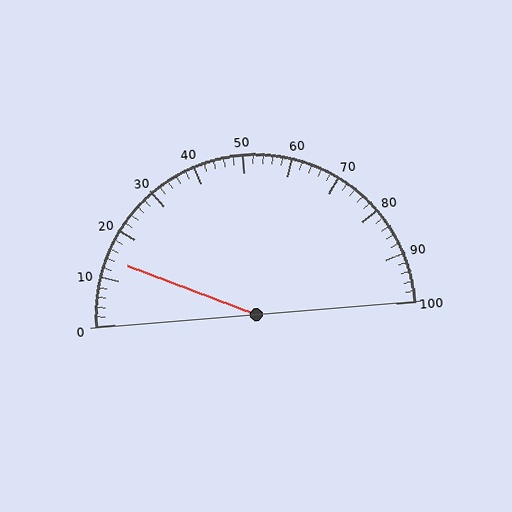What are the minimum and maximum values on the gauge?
The gauge ranges from 0 to 100.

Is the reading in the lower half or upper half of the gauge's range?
The reading is in the lower half of the range (0 to 100).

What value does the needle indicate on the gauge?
The needle indicates approximately 14.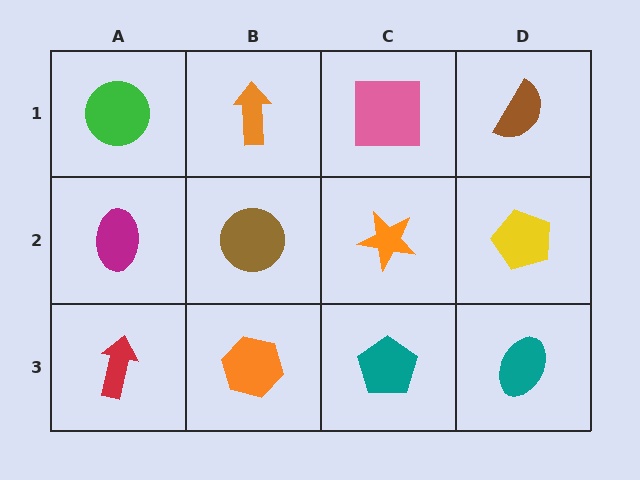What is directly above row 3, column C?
An orange star.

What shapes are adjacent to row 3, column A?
A magenta ellipse (row 2, column A), an orange hexagon (row 3, column B).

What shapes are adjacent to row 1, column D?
A yellow pentagon (row 2, column D), a pink square (row 1, column C).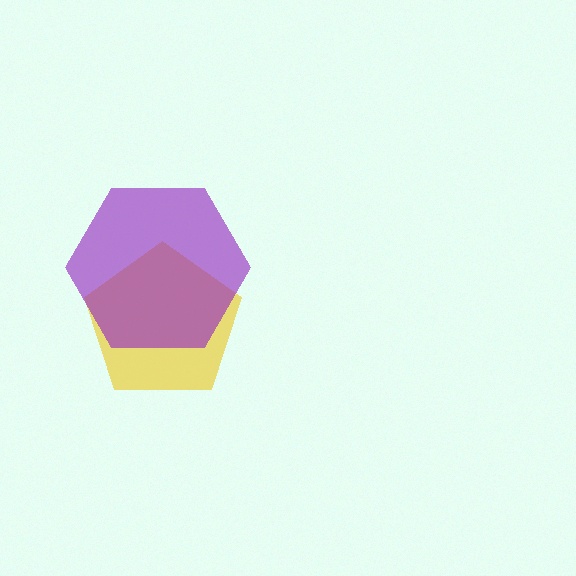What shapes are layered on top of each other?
The layered shapes are: a yellow pentagon, a purple hexagon.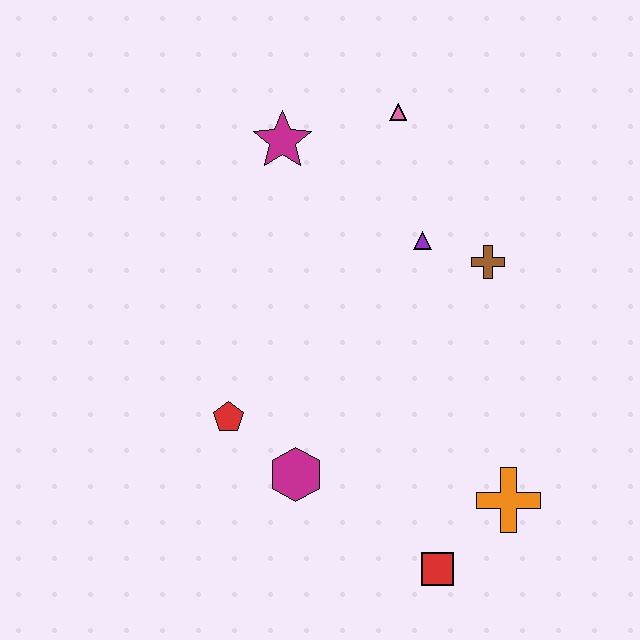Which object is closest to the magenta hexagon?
The red pentagon is closest to the magenta hexagon.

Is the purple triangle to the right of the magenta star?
Yes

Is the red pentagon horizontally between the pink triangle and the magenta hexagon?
No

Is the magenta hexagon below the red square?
No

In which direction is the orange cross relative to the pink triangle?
The orange cross is below the pink triangle.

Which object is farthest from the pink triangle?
The red square is farthest from the pink triangle.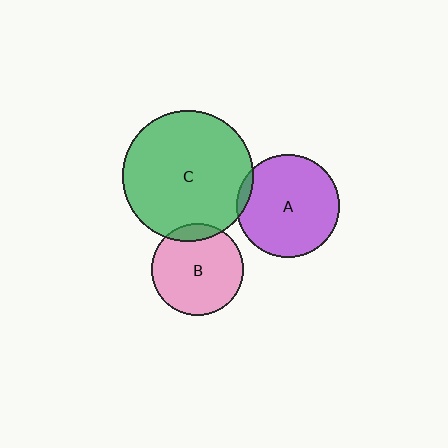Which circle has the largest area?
Circle C (green).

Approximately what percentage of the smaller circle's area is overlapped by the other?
Approximately 10%.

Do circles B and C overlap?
Yes.